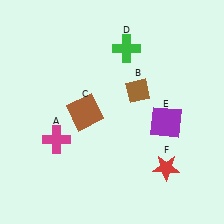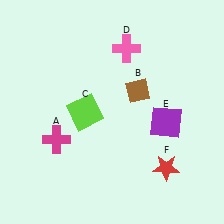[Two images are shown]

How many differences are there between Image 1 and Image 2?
There are 2 differences between the two images.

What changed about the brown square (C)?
In Image 1, C is brown. In Image 2, it changed to lime.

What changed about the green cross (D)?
In Image 1, D is green. In Image 2, it changed to pink.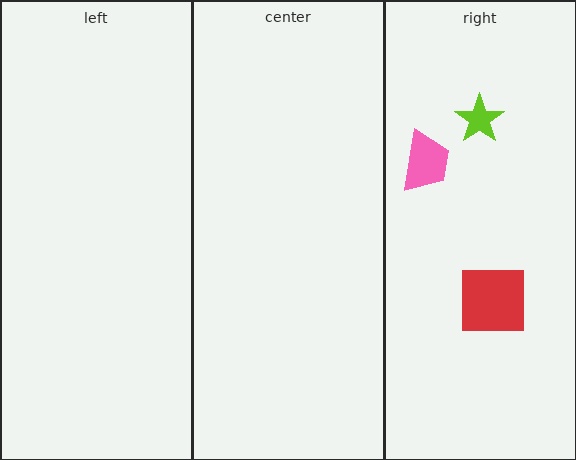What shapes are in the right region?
The pink trapezoid, the red square, the lime star.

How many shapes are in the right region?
3.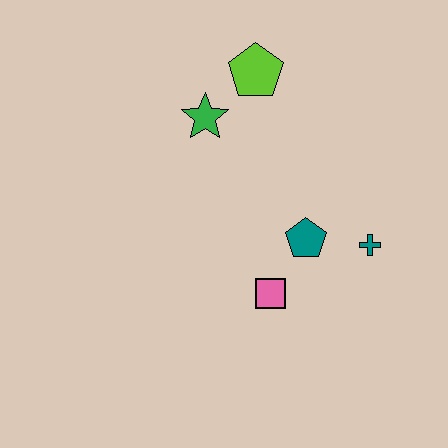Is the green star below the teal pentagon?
No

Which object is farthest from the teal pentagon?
The lime pentagon is farthest from the teal pentagon.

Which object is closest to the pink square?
The teal pentagon is closest to the pink square.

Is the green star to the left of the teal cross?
Yes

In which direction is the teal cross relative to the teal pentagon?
The teal cross is to the right of the teal pentagon.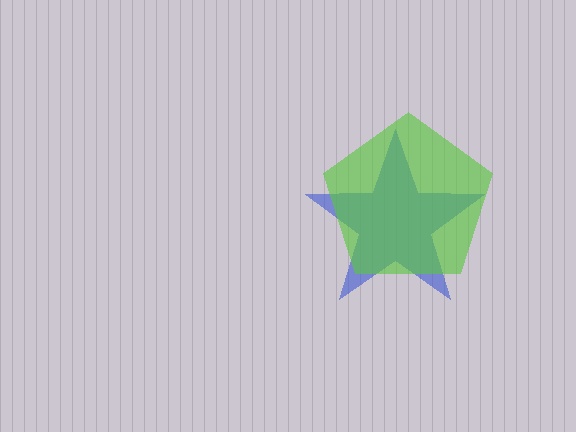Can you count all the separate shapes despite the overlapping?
Yes, there are 2 separate shapes.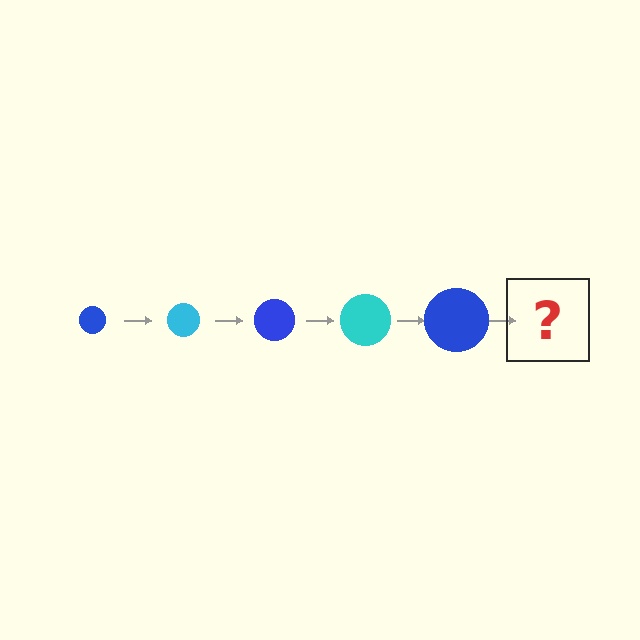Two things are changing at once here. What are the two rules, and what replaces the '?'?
The two rules are that the circle grows larger each step and the color cycles through blue and cyan. The '?' should be a cyan circle, larger than the previous one.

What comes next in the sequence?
The next element should be a cyan circle, larger than the previous one.